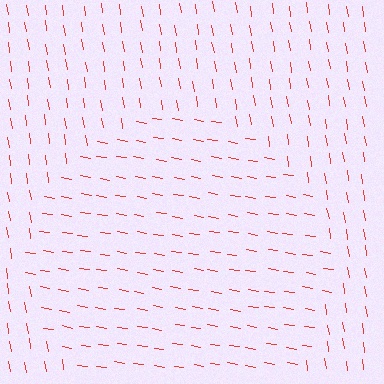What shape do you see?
I see a circle.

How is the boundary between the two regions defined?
The boundary is defined purely by a change in line orientation (approximately 72 degrees difference). All lines are the same color and thickness.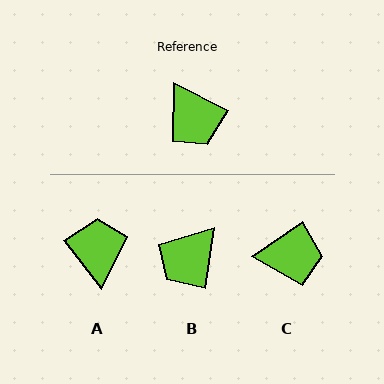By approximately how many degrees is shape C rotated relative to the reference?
Approximately 61 degrees counter-clockwise.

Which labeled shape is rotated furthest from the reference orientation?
A, about 155 degrees away.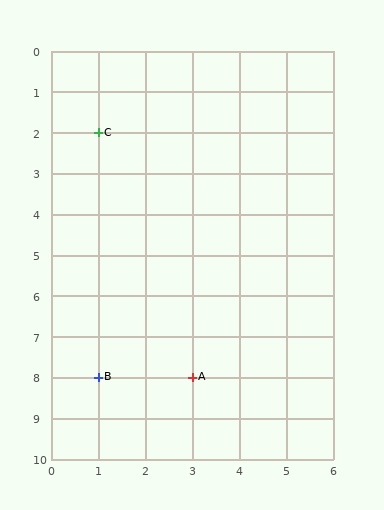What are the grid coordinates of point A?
Point A is at grid coordinates (3, 8).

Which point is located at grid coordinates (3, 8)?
Point A is at (3, 8).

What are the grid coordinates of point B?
Point B is at grid coordinates (1, 8).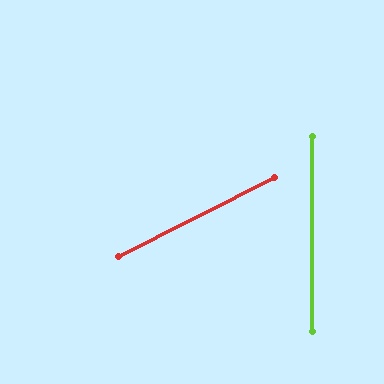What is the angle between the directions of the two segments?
Approximately 63 degrees.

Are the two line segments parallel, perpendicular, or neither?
Neither parallel nor perpendicular — they differ by about 63°.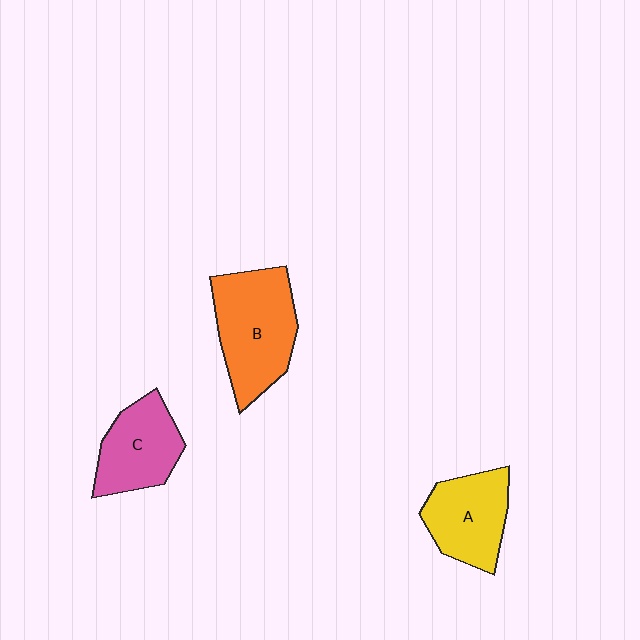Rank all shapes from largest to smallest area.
From largest to smallest: B (orange), A (yellow), C (pink).